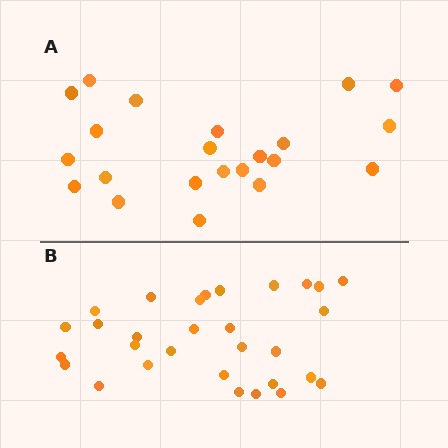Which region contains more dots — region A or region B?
Region B (the bottom region) has more dots.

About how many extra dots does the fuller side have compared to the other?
Region B has roughly 8 or so more dots than region A.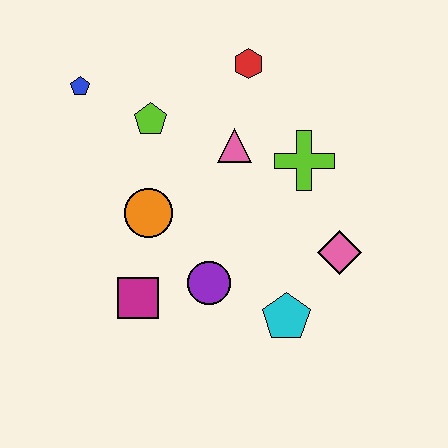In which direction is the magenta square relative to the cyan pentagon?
The magenta square is to the left of the cyan pentagon.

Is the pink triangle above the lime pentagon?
No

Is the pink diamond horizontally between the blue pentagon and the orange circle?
No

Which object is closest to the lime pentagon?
The blue pentagon is closest to the lime pentagon.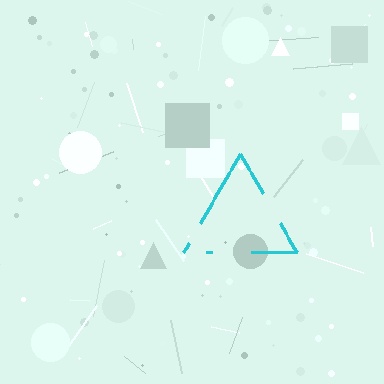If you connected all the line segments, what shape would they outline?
They would outline a triangle.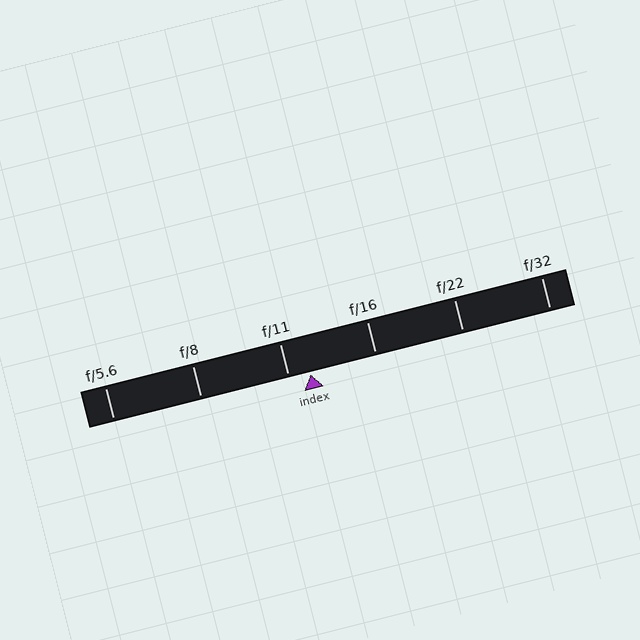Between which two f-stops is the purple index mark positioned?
The index mark is between f/11 and f/16.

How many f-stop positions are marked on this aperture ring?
There are 6 f-stop positions marked.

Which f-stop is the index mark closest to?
The index mark is closest to f/11.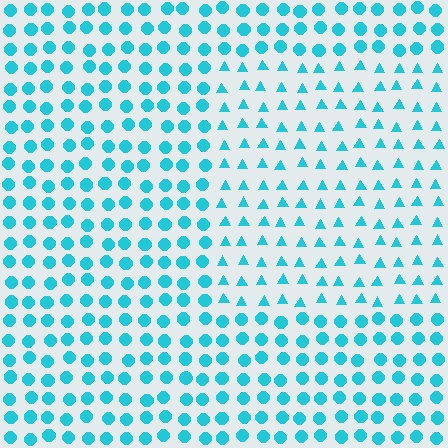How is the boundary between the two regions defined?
The boundary is defined by a change in element shape: triangles inside vs. circles outside. All elements share the same color and spacing.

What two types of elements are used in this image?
The image uses triangles inside the rectangle region and circles outside it.